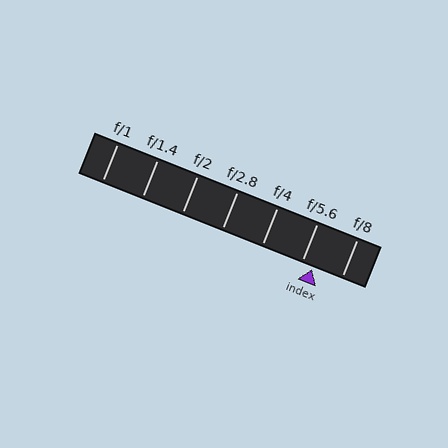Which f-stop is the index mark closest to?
The index mark is closest to f/5.6.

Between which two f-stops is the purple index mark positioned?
The index mark is between f/5.6 and f/8.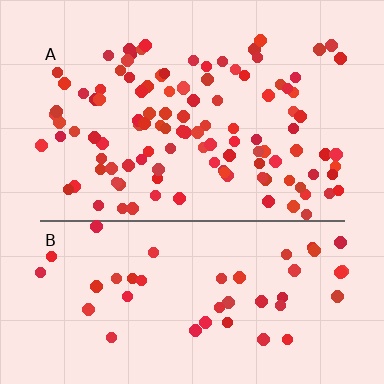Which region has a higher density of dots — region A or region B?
A (the top).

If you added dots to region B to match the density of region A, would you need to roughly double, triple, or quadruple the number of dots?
Approximately double.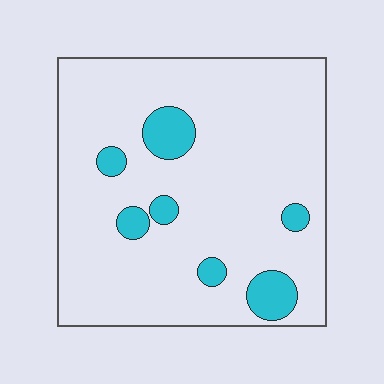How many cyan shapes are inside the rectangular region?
7.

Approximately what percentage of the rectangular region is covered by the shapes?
Approximately 10%.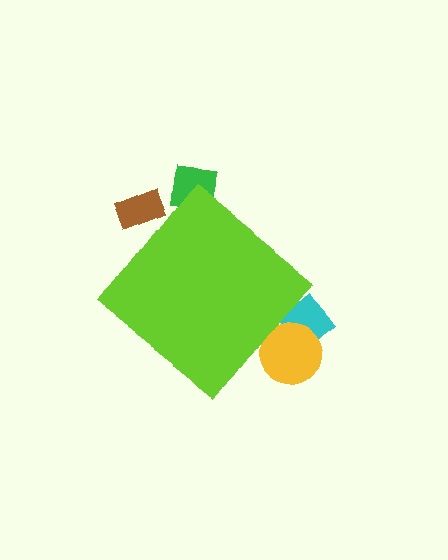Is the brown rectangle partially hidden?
Yes, the brown rectangle is partially hidden behind the lime diamond.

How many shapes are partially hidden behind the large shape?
4 shapes are partially hidden.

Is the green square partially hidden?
Yes, the green square is partially hidden behind the lime diamond.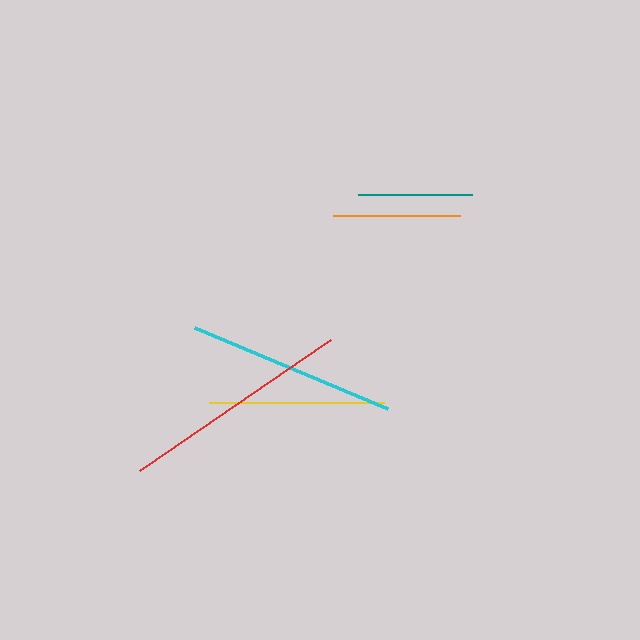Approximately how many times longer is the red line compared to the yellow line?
The red line is approximately 1.3 times the length of the yellow line.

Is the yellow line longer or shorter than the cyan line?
The cyan line is longer than the yellow line.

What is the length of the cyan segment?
The cyan segment is approximately 210 pixels long.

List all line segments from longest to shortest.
From longest to shortest: red, cyan, yellow, orange, teal.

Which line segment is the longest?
The red line is the longest at approximately 232 pixels.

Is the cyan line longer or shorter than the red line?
The red line is longer than the cyan line.